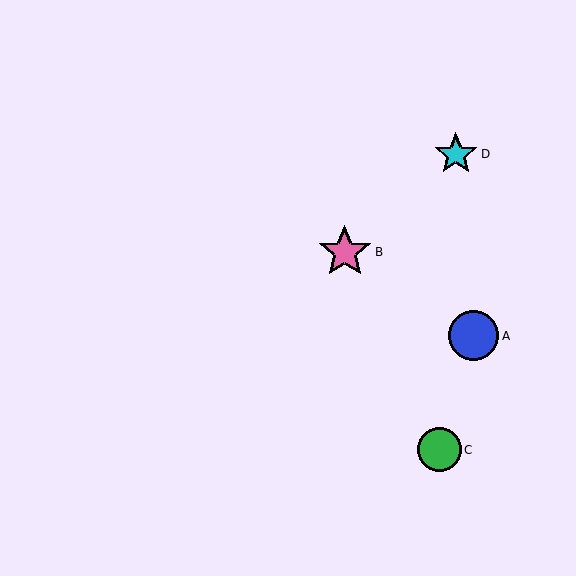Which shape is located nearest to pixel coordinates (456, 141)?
The cyan star (labeled D) at (456, 154) is nearest to that location.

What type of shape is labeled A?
Shape A is a blue circle.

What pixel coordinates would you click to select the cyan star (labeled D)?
Click at (456, 154) to select the cyan star D.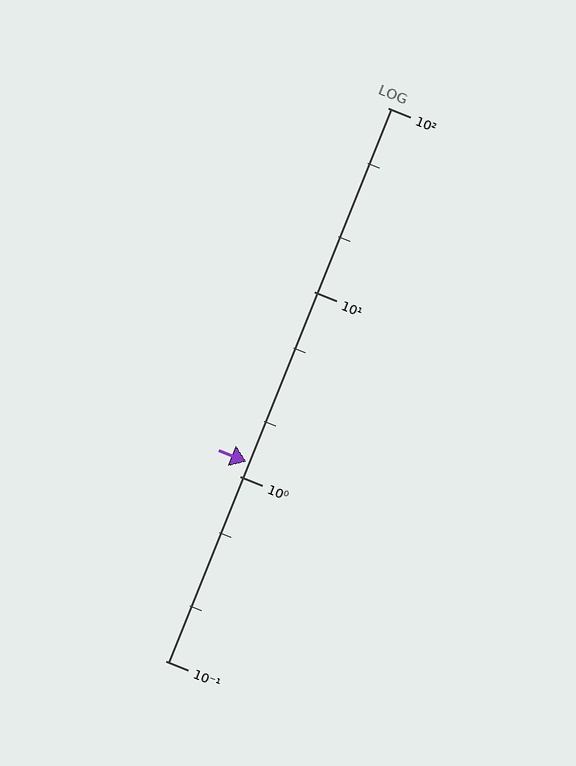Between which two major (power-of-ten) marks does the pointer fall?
The pointer is between 1 and 10.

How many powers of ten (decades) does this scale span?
The scale spans 3 decades, from 0.1 to 100.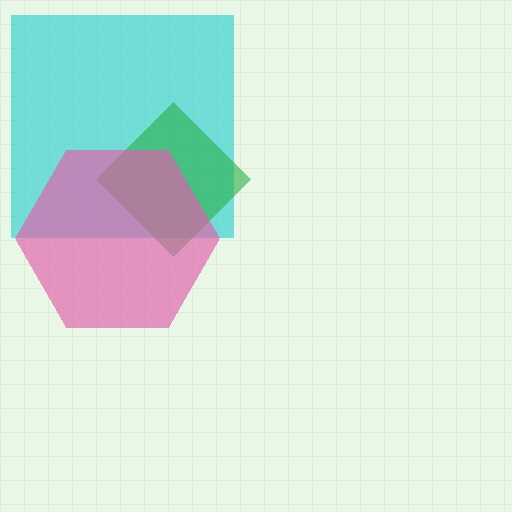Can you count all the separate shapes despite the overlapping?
Yes, there are 3 separate shapes.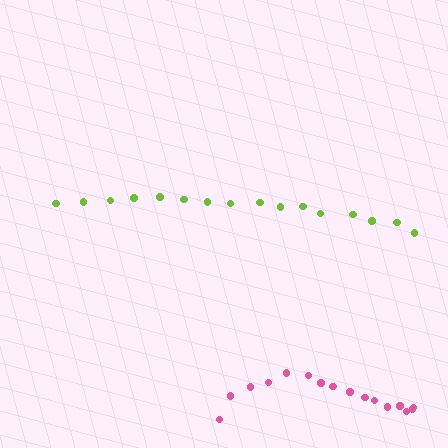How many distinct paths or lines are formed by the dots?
There are 2 distinct paths.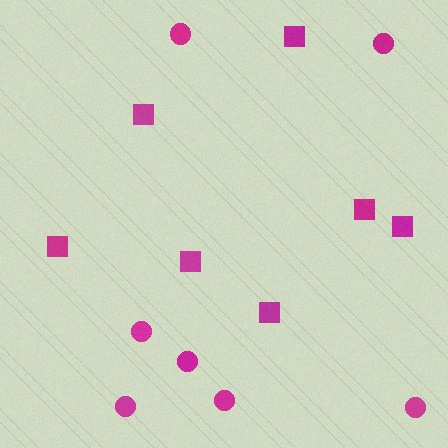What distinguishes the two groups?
There are 2 groups: one group of squares (7) and one group of circles (7).